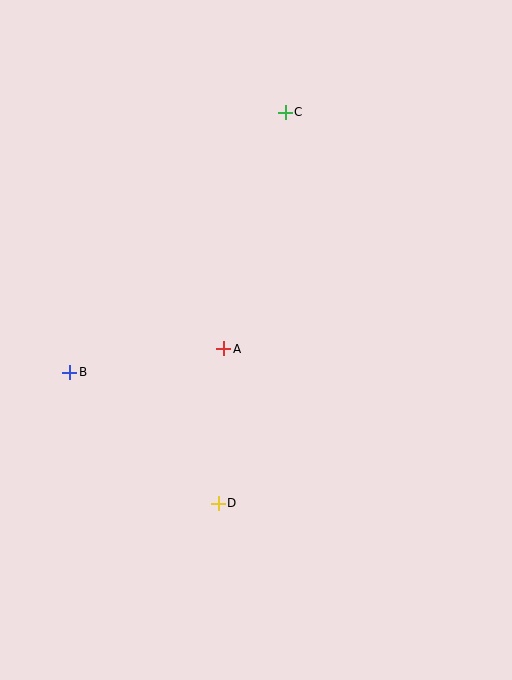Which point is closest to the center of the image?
Point A at (224, 349) is closest to the center.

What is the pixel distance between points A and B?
The distance between A and B is 155 pixels.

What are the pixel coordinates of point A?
Point A is at (224, 349).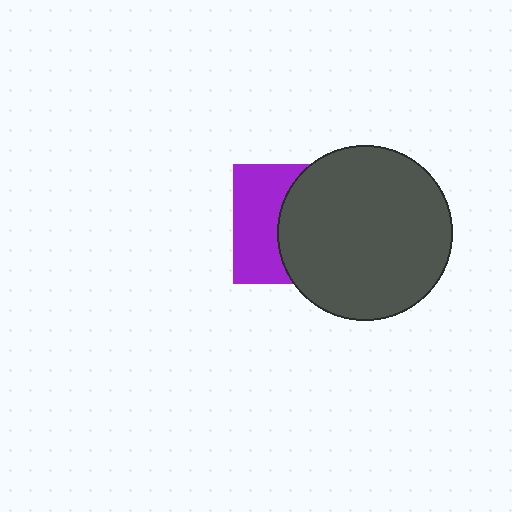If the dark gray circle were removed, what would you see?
You would see the complete purple square.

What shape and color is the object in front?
The object in front is a dark gray circle.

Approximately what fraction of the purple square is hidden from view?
Roughly 57% of the purple square is hidden behind the dark gray circle.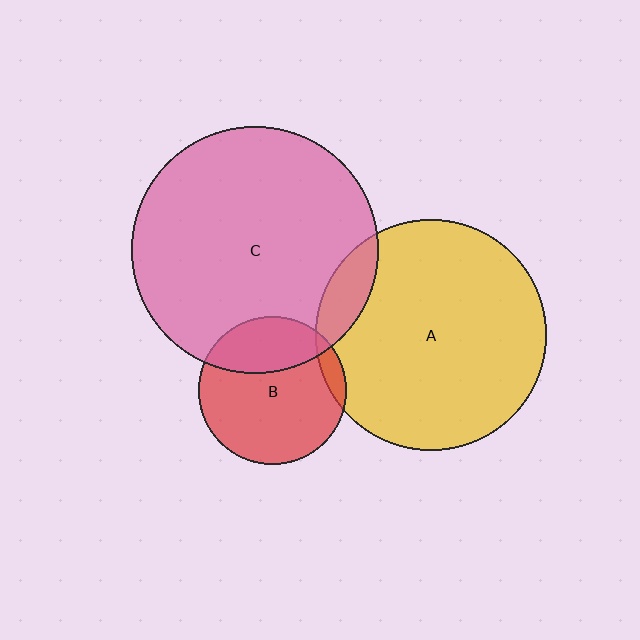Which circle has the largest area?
Circle C (pink).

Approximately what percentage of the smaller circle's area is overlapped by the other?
Approximately 30%.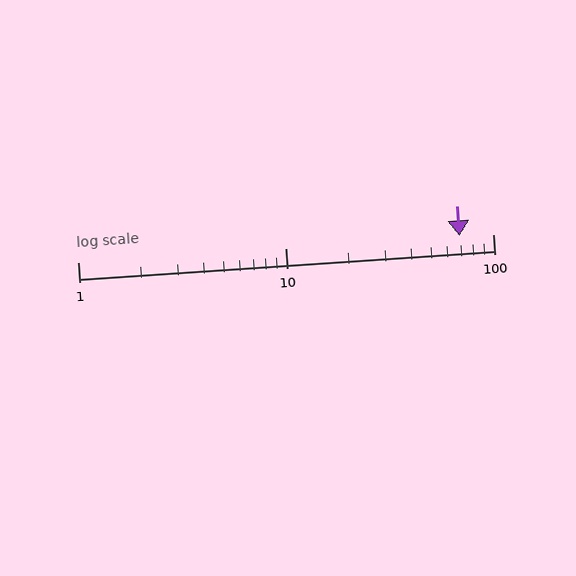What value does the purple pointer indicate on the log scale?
The pointer indicates approximately 69.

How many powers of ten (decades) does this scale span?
The scale spans 2 decades, from 1 to 100.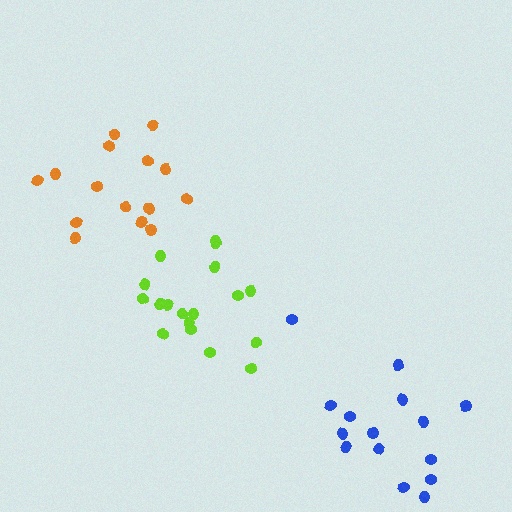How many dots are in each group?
Group 1: 18 dots, Group 2: 15 dots, Group 3: 15 dots (48 total).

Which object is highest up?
The orange cluster is topmost.